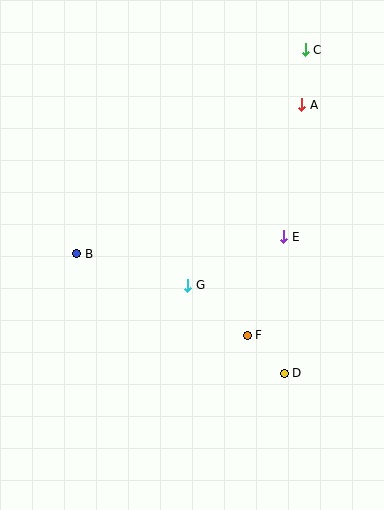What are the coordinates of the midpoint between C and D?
The midpoint between C and D is at (295, 211).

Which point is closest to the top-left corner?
Point B is closest to the top-left corner.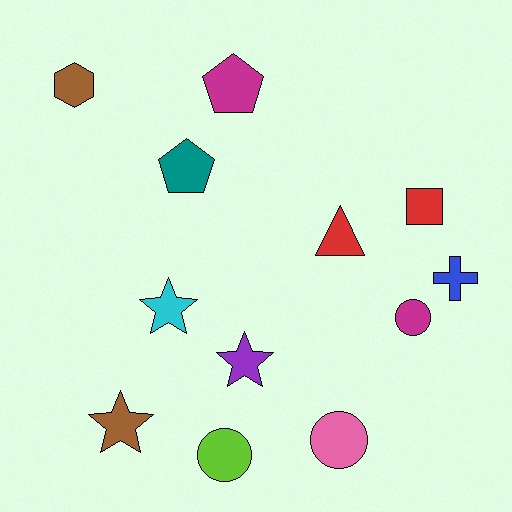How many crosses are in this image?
There is 1 cross.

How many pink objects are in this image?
There is 1 pink object.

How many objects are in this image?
There are 12 objects.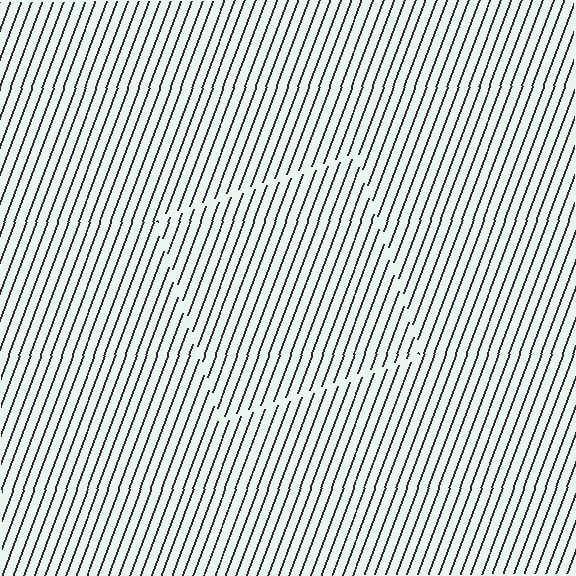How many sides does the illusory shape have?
4 sides — the line-ends trace a square.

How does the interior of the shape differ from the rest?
The interior of the shape contains the same grating, shifted by half a period — the contour is defined by the phase discontinuity where line-ends from the inner and outer gratings abut.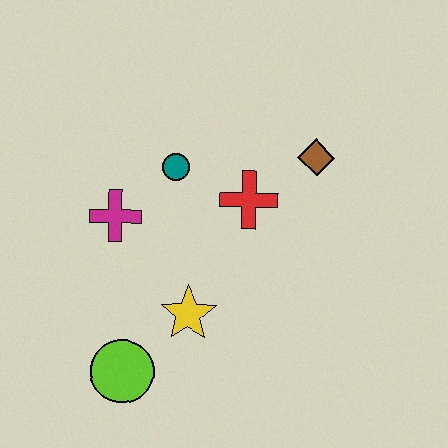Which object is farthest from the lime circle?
The brown diamond is farthest from the lime circle.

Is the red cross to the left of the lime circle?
No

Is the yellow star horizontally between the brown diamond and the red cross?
No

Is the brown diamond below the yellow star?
No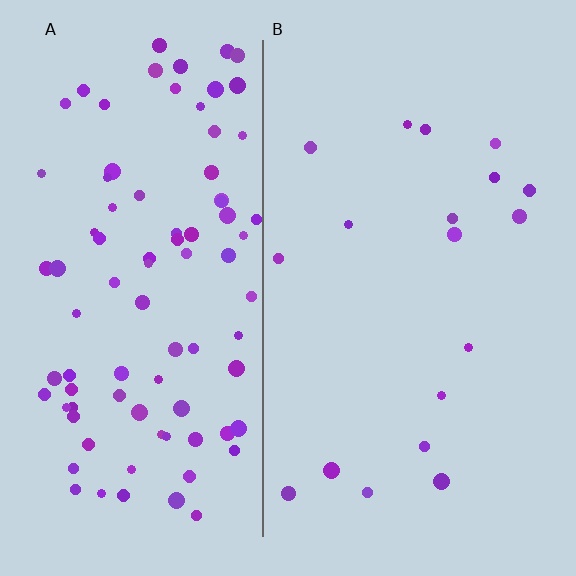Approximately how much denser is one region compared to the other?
Approximately 4.9× — region A over region B.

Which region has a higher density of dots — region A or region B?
A (the left).